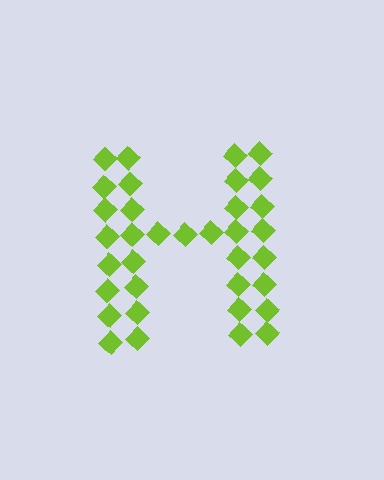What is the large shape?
The large shape is the letter H.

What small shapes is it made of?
It is made of small diamonds.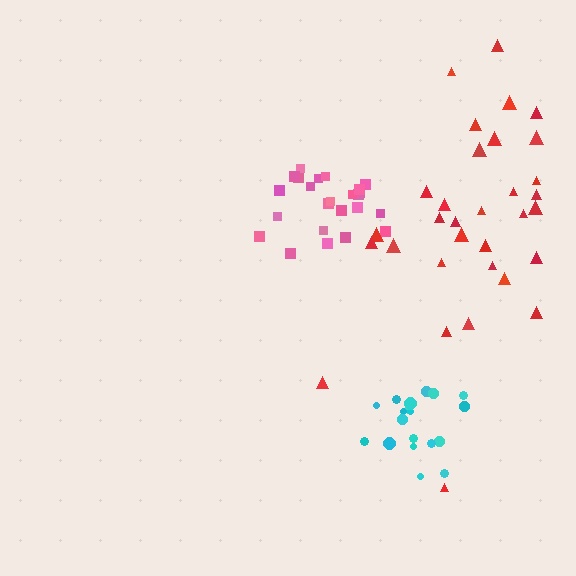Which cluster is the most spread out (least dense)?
Red.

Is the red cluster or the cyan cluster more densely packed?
Cyan.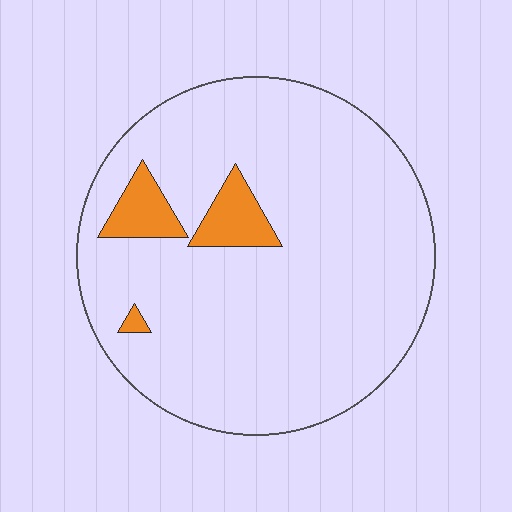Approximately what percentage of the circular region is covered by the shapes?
Approximately 10%.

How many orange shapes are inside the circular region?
3.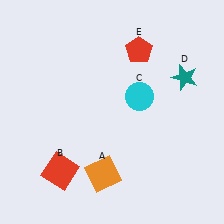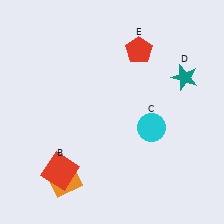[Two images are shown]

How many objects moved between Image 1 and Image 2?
2 objects moved between the two images.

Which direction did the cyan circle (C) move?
The cyan circle (C) moved down.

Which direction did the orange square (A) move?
The orange square (A) moved left.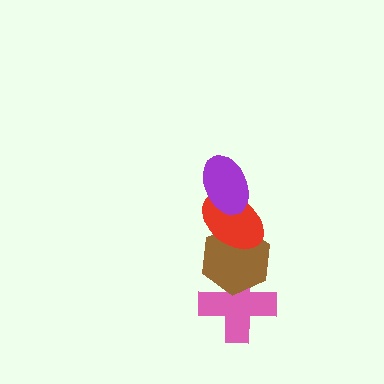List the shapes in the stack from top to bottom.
From top to bottom: the purple ellipse, the red ellipse, the brown hexagon, the pink cross.